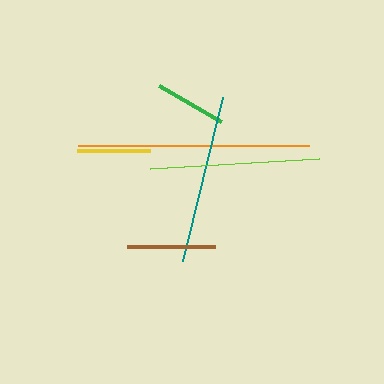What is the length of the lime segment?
The lime segment is approximately 169 pixels long.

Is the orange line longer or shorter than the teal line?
The orange line is longer than the teal line.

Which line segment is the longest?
The orange line is the longest at approximately 231 pixels.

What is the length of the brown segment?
The brown segment is approximately 88 pixels long.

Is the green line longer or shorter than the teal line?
The teal line is longer than the green line.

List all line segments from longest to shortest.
From longest to shortest: orange, teal, lime, brown, yellow, green.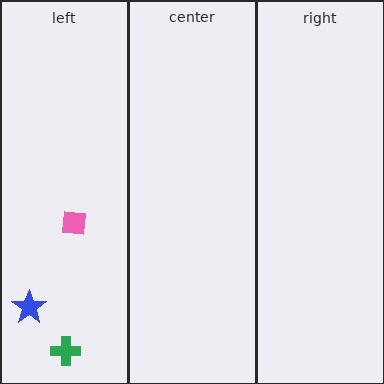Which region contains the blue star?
The left region.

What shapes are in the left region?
The pink square, the green cross, the blue star.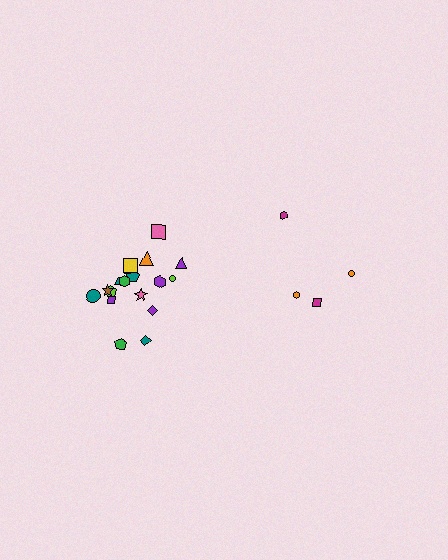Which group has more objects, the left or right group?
The left group.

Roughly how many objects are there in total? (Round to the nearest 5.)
Roughly 20 objects in total.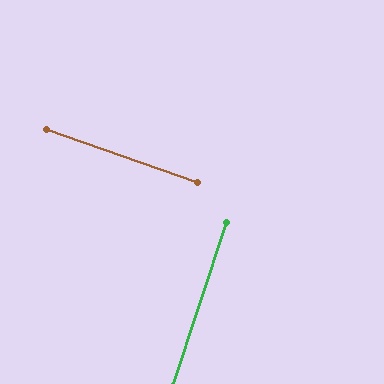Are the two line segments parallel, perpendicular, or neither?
Perpendicular — they meet at approximately 89°.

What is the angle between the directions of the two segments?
Approximately 89 degrees.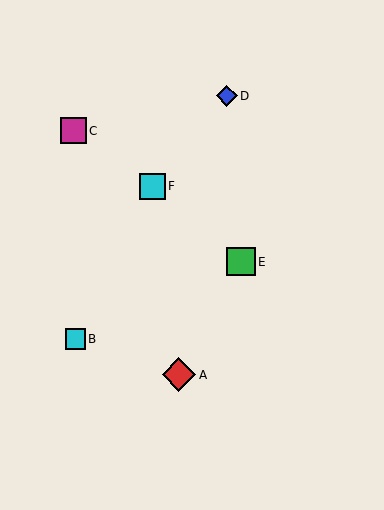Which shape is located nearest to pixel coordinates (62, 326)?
The cyan square (labeled B) at (75, 339) is nearest to that location.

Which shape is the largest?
The red diamond (labeled A) is the largest.